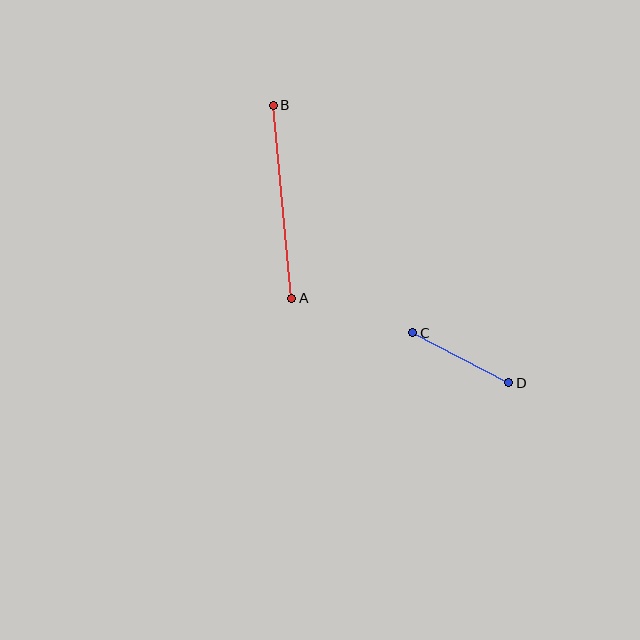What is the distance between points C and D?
The distance is approximately 108 pixels.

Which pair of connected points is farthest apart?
Points A and B are farthest apart.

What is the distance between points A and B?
The distance is approximately 194 pixels.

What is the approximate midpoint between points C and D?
The midpoint is at approximately (461, 358) pixels.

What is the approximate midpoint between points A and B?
The midpoint is at approximately (282, 202) pixels.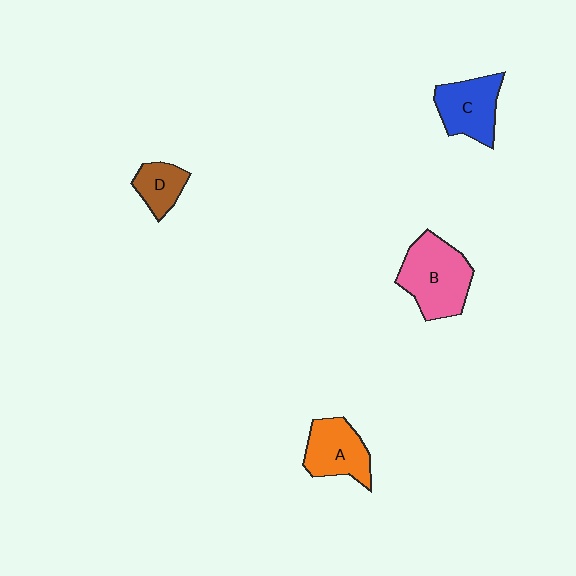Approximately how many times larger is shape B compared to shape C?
Approximately 1.3 times.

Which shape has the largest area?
Shape B (pink).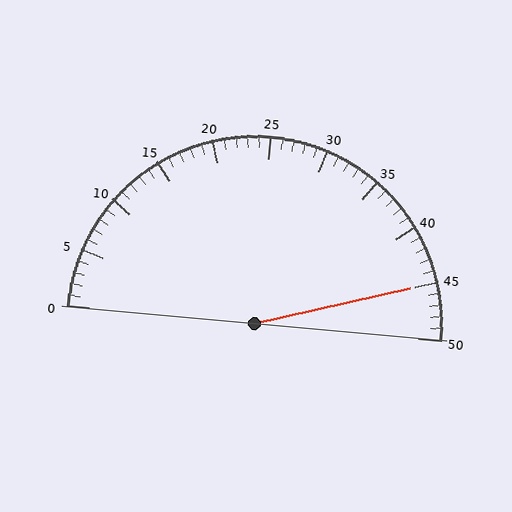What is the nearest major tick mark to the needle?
The nearest major tick mark is 45.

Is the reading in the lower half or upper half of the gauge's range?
The reading is in the upper half of the range (0 to 50).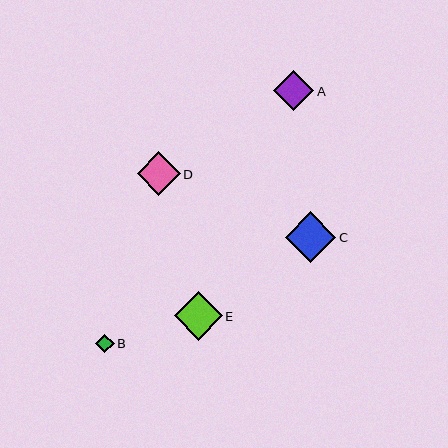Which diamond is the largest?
Diamond C is the largest with a size of approximately 51 pixels.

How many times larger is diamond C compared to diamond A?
Diamond C is approximately 1.3 times the size of diamond A.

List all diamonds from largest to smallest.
From largest to smallest: C, E, D, A, B.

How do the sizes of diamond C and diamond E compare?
Diamond C and diamond E are approximately the same size.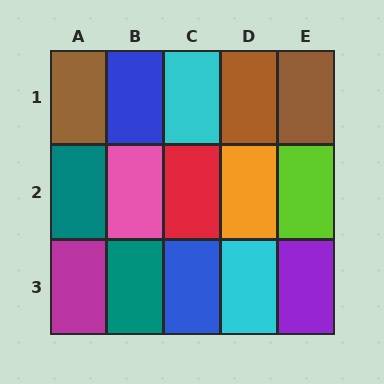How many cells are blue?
2 cells are blue.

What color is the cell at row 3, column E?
Purple.